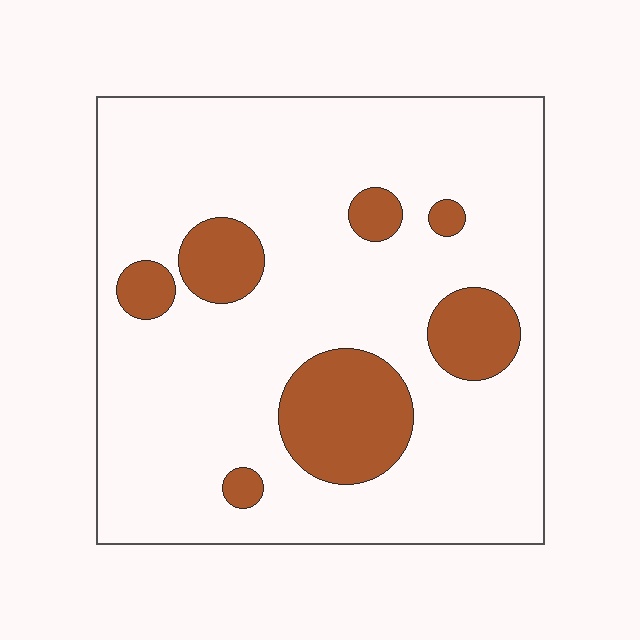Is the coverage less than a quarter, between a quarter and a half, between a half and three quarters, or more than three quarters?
Less than a quarter.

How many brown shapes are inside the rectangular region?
7.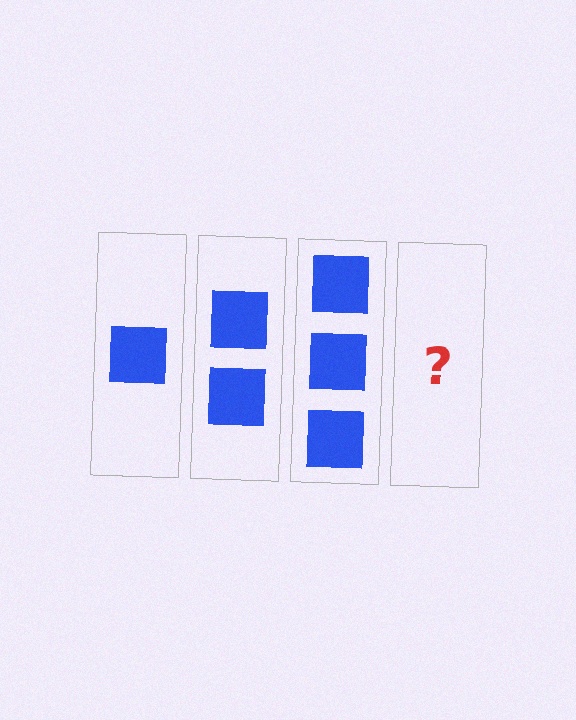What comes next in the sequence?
The next element should be 4 squares.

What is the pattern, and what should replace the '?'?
The pattern is that each step adds one more square. The '?' should be 4 squares.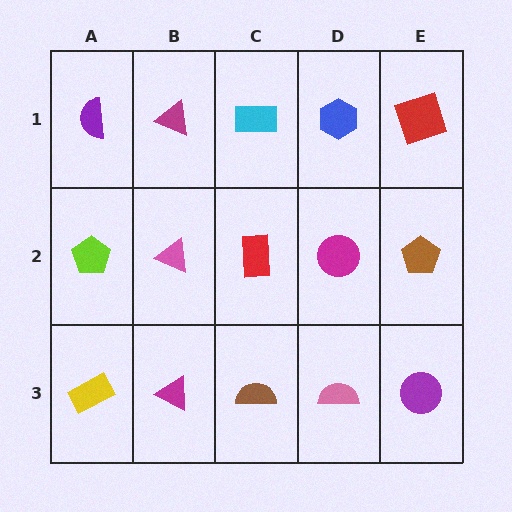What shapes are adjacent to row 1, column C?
A red rectangle (row 2, column C), a magenta triangle (row 1, column B), a blue hexagon (row 1, column D).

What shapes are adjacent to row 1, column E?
A brown pentagon (row 2, column E), a blue hexagon (row 1, column D).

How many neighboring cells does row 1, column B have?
3.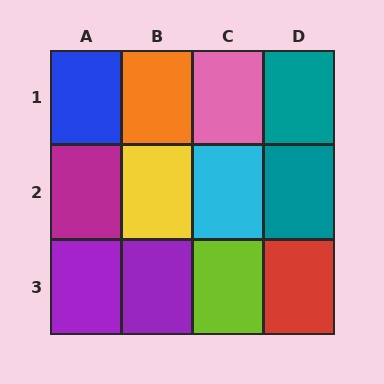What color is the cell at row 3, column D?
Red.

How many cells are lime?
1 cell is lime.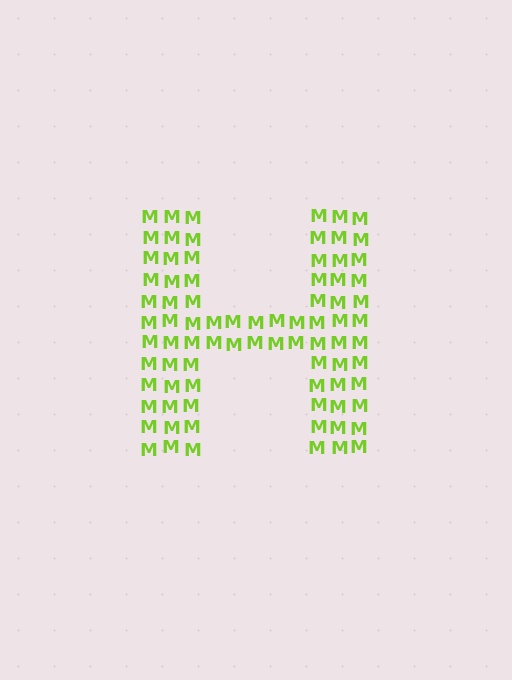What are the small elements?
The small elements are letter M's.